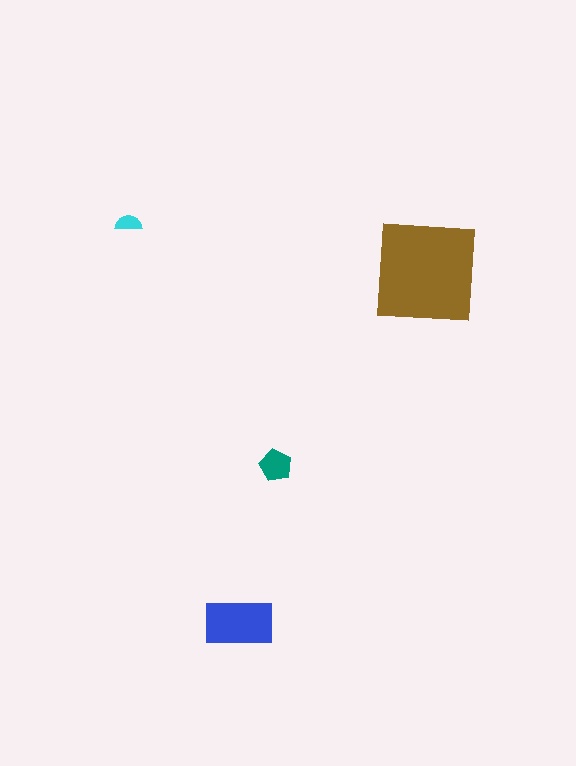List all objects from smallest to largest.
The cyan semicircle, the teal pentagon, the blue rectangle, the brown square.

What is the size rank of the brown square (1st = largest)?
1st.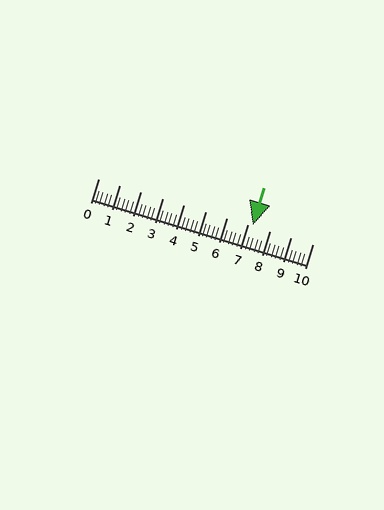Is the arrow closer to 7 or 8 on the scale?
The arrow is closer to 7.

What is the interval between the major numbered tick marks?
The major tick marks are spaced 1 units apart.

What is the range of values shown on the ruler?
The ruler shows values from 0 to 10.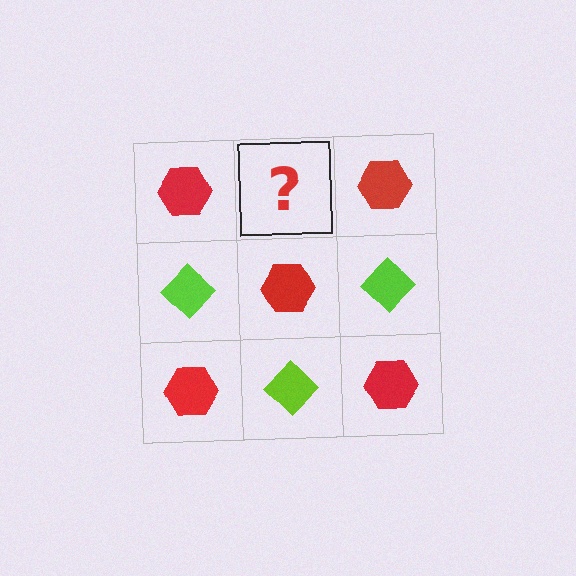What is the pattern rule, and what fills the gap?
The rule is that it alternates red hexagon and lime diamond in a checkerboard pattern. The gap should be filled with a lime diamond.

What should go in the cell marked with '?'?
The missing cell should contain a lime diamond.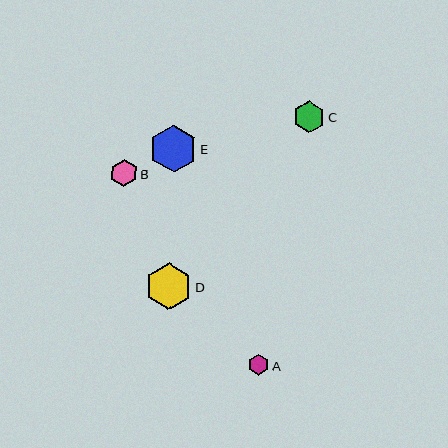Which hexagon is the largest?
Hexagon E is the largest with a size of approximately 48 pixels.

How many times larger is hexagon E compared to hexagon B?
Hexagon E is approximately 1.8 times the size of hexagon B.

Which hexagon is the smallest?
Hexagon A is the smallest with a size of approximately 20 pixels.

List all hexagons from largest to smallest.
From largest to smallest: E, D, C, B, A.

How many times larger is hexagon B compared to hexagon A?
Hexagon B is approximately 1.3 times the size of hexagon A.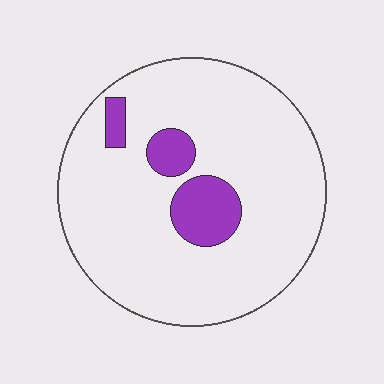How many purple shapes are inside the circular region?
3.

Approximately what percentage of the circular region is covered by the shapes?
Approximately 10%.